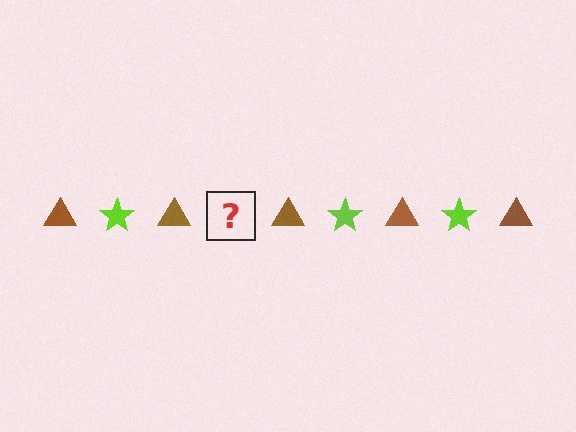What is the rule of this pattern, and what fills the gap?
The rule is that the pattern alternates between brown triangle and lime star. The gap should be filled with a lime star.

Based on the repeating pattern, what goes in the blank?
The blank should be a lime star.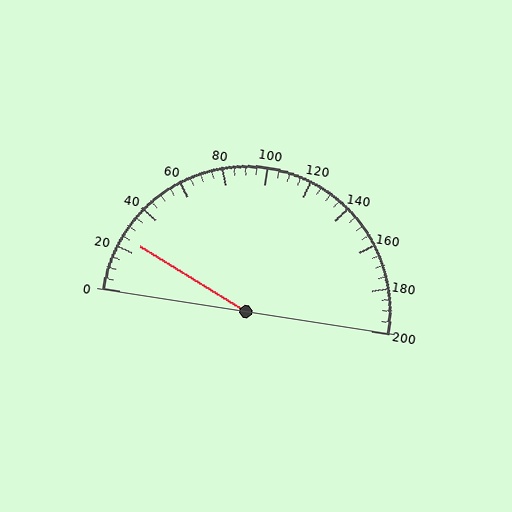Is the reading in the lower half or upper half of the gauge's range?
The reading is in the lower half of the range (0 to 200).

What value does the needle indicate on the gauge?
The needle indicates approximately 25.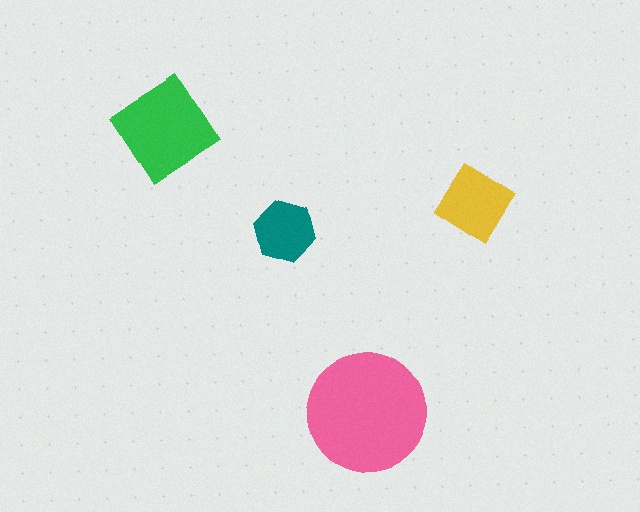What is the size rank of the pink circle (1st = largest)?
1st.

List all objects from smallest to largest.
The teal hexagon, the yellow diamond, the green diamond, the pink circle.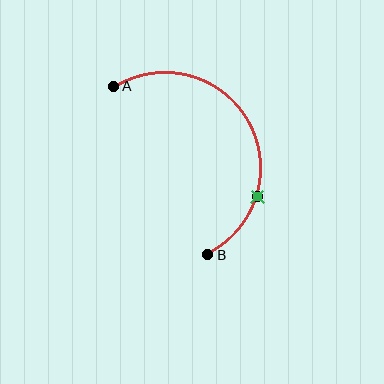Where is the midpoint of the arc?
The arc midpoint is the point on the curve farthest from the straight line joining A and B. It sits to the right of that line.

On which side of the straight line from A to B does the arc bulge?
The arc bulges to the right of the straight line connecting A and B.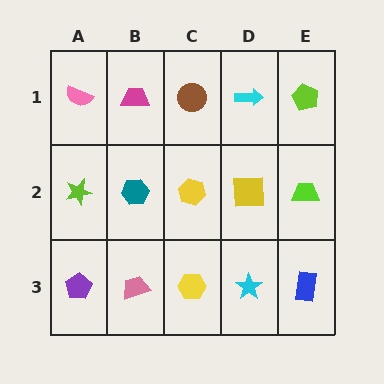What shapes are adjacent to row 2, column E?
A lime pentagon (row 1, column E), a blue rectangle (row 3, column E), a yellow square (row 2, column D).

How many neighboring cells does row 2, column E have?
3.